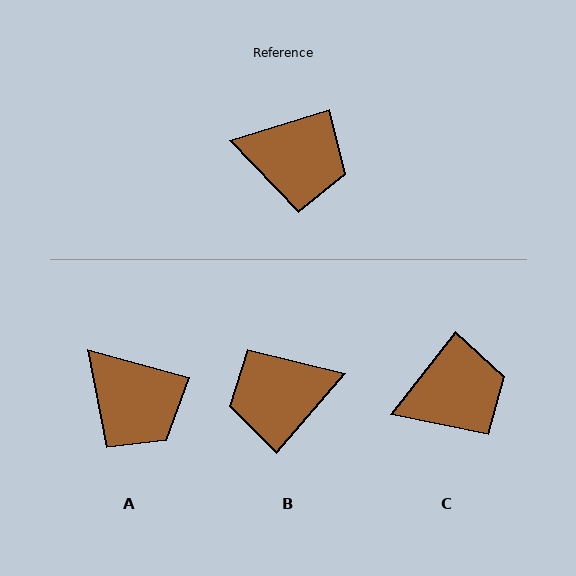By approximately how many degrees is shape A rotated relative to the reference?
Approximately 33 degrees clockwise.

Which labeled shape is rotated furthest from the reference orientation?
B, about 148 degrees away.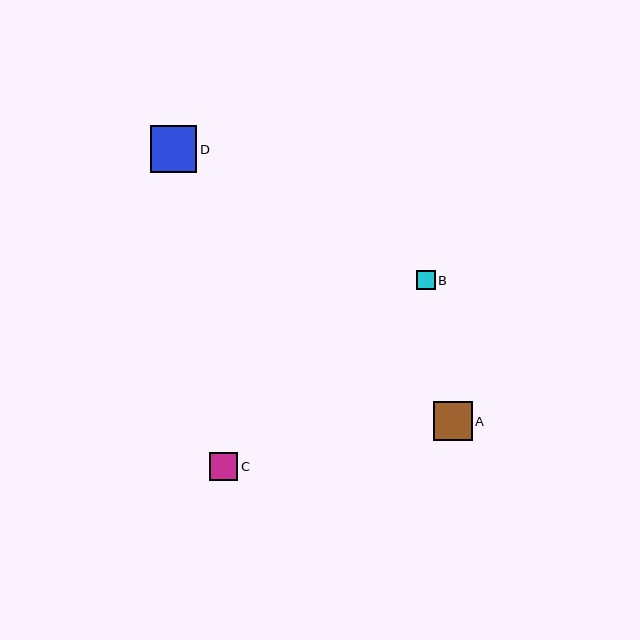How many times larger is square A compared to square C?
Square A is approximately 1.4 times the size of square C.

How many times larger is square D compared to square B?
Square D is approximately 2.4 times the size of square B.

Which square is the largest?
Square D is the largest with a size of approximately 47 pixels.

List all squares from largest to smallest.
From largest to smallest: D, A, C, B.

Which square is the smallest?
Square B is the smallest with a size of approximately 19 pixels.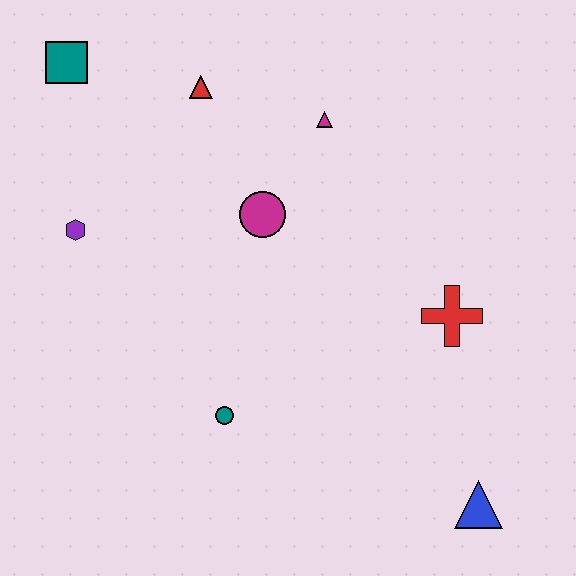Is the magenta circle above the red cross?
Yes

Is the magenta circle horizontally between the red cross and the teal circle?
Yes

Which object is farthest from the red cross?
The teal square is farthest from the red cross.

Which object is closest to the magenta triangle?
The magenta circle is closest to the magenta triangle.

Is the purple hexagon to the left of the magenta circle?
Yes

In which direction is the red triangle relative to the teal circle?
The red triangle is above the teal circle.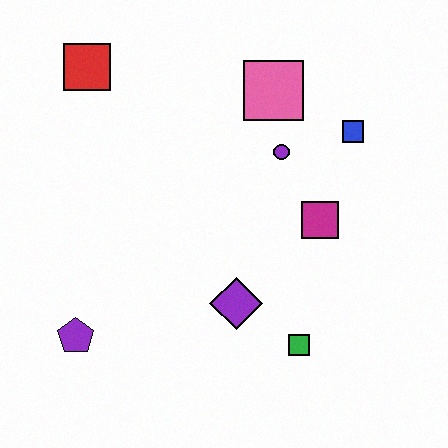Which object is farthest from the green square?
The red square is farthest from the green square.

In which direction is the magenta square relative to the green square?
The magenta square is above the green square.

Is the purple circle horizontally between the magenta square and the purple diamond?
Yes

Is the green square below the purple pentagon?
Yes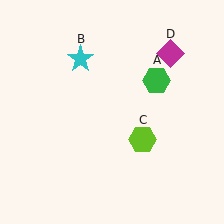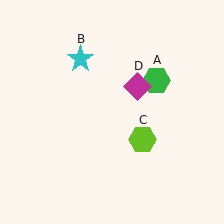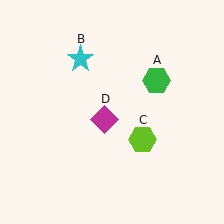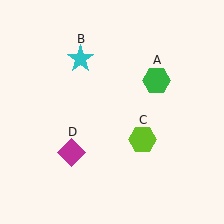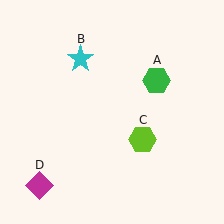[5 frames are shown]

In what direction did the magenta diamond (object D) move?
The magenta diamond (object D) moved down and to the left.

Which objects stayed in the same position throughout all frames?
Green hexagon (object A) and cyan star (object B) and lime hexagon (object C) remained stationary.